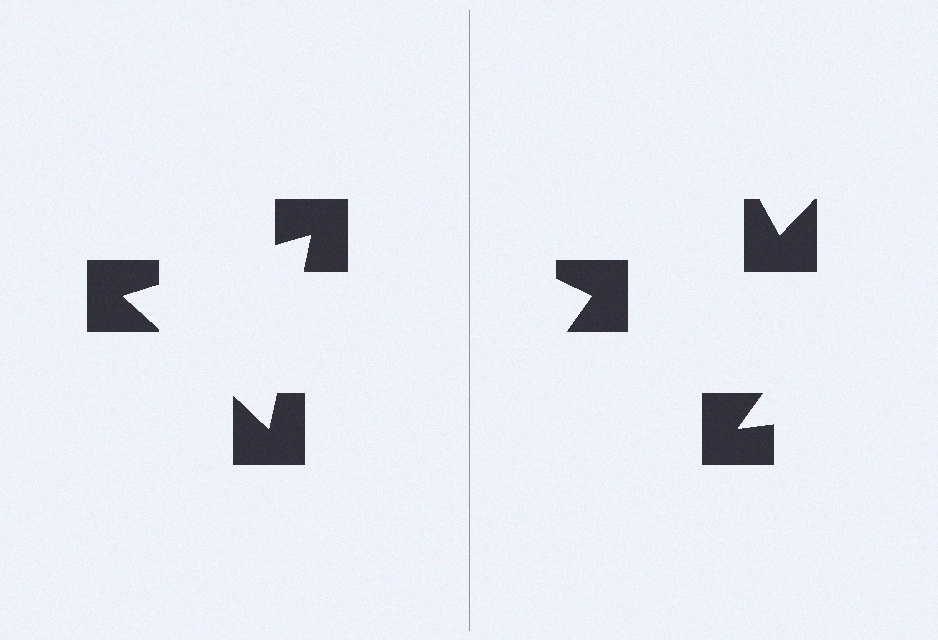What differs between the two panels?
The notched squares are positioned identically on both sides; only the wedge orientations differ. On the left they align to a triangle; on the right they are misaligned.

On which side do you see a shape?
An illusory triangle appears on the left side. On the right side the wedge cuts are rotated, so no coherent shape forms.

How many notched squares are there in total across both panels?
6 — 3 on each side.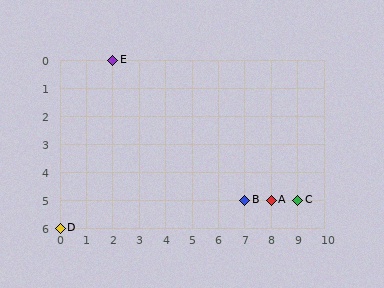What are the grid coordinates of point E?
Point E is at grid coordinates (2, 0).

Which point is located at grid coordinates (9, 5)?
Point C is at (9, 5).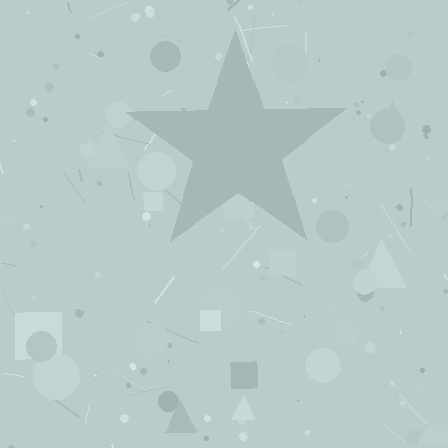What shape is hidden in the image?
A star is hidden in the image.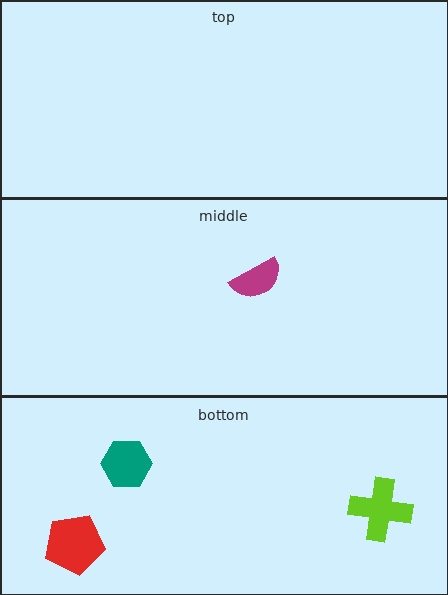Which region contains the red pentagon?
The bottom region.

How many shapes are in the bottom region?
3.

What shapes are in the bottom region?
The red pentagon, the teal hexagon, the lime cross.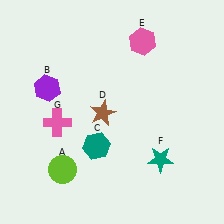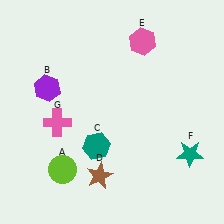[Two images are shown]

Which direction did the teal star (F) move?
The teal star (F) moved right.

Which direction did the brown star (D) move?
The brown star (D) moved down.